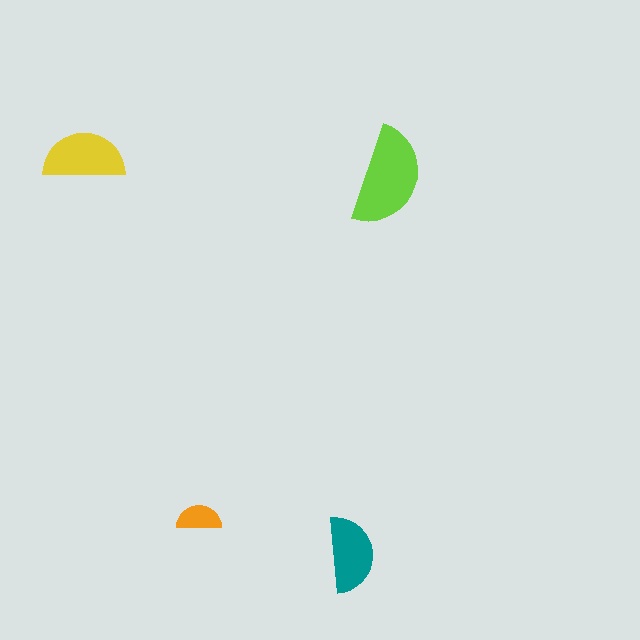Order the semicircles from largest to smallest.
the lime one, the yellow one, the teal one, the orange one.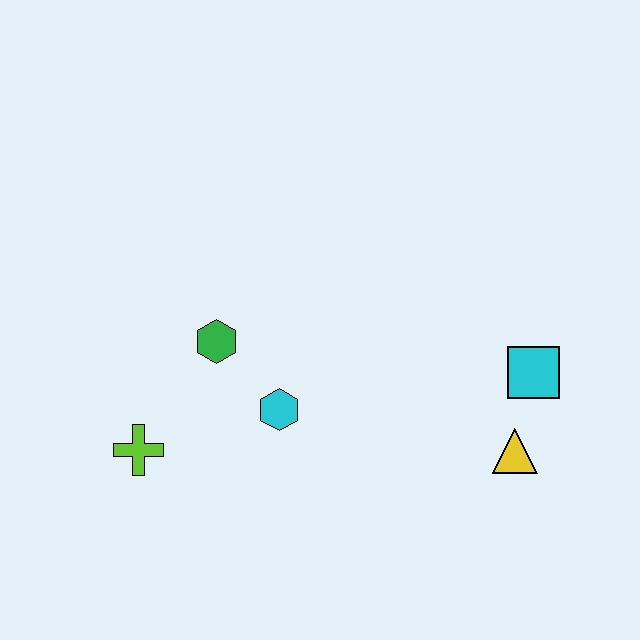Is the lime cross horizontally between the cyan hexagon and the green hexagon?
No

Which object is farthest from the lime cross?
The cyan square is farthest from the lime cross.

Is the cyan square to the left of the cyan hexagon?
No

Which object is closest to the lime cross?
The green hexagon is closest to the lime cross.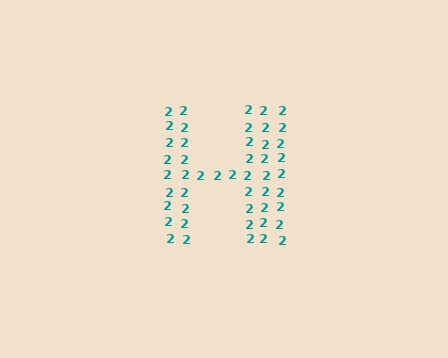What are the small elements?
The small elements are digit 2's.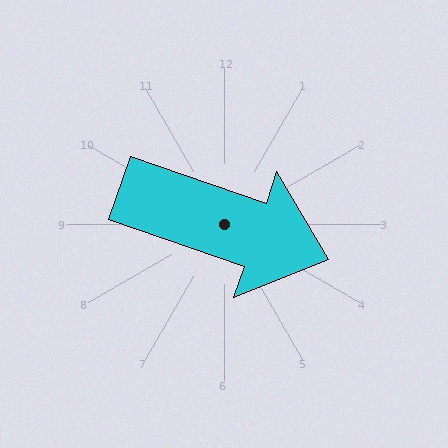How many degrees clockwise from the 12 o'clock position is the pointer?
Approximately 109 degrees.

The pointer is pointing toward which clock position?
Roughly 4 o'clock.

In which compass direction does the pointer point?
East.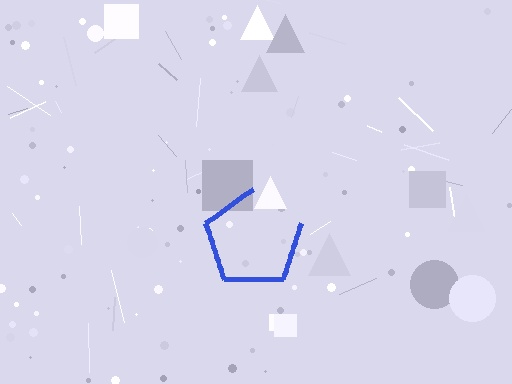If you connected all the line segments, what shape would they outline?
They would outline a pentagon.